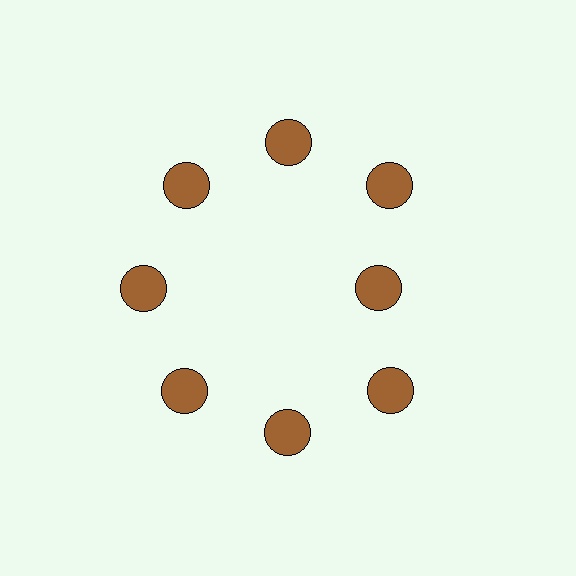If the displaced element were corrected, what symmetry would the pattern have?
It would have 8-fold rotational symmetry — the pattern would map onto itself every 45 degrees.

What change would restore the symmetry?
The symmetry would be restored by moving it outward, back onto the ring so that all 8 circles sit at equal angles and equal distance from the center.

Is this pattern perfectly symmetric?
No. The 8 brown circles are arranged in a ring, but one element near the 3 o'clock position is pulled inward toward the center, breaking the 8-fold rotational symmetry.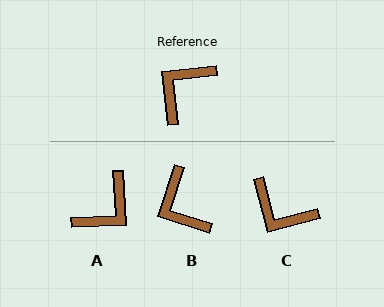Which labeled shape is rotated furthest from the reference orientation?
A, about 176 degrees away.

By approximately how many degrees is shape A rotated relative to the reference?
Approximately 176 degrees counter-clockwise.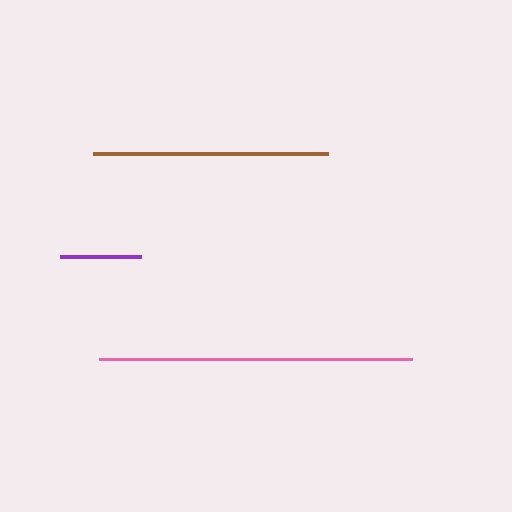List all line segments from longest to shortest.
From longest to shortest: pink, brown, purple.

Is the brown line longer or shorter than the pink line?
The pink line is longer than the brown line.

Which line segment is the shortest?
The purple line is the shortest at approximately 81 pixels.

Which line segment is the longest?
The pink line is the longest at approximately 313 pixels.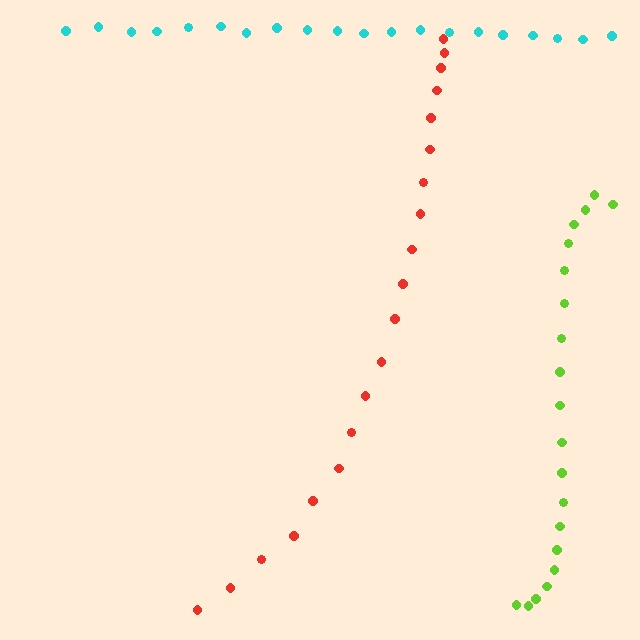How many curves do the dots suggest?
There are 3 distinct paths.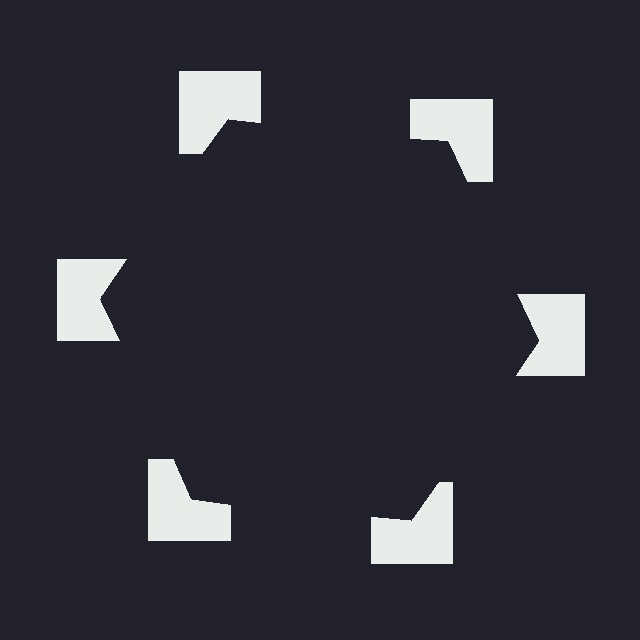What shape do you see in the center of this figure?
An illusory hexagon — its edges are inferred from the aligned wedge cuts in the notched squares, not physically drawn.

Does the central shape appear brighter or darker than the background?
It typically appears slightly darker than the background, even though no actual brightness change is drawn.